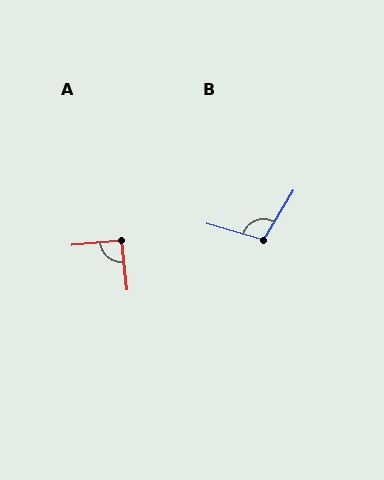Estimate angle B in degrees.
Approximately 105 degrees.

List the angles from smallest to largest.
A (91°), B (105°).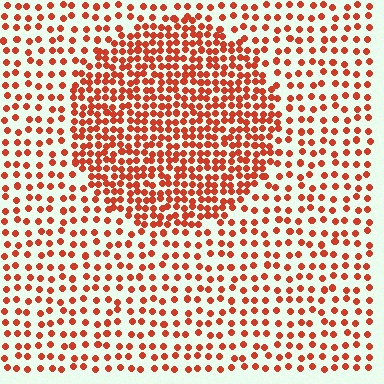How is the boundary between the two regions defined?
The boundary is defined by a change in element density (approximately 2.1x ratio). All elements are the same color, size, and shape.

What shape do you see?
I see a circle.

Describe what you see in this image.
The image contains small red elements arranged at two different densities. A circle-shaped region is visible where the elements are more densely packed than the surrounding area.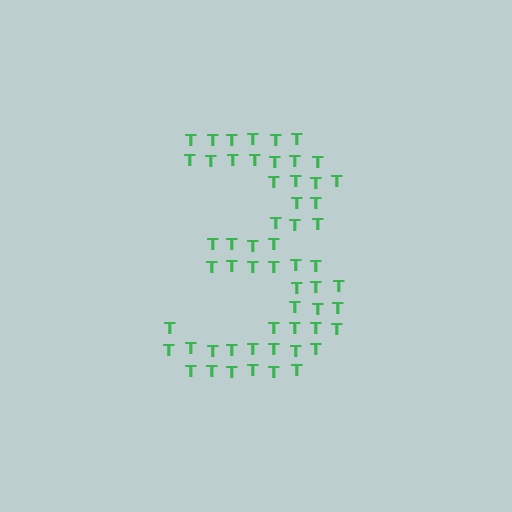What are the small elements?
The small elements are letter T's.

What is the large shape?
The large shape is the digit 3.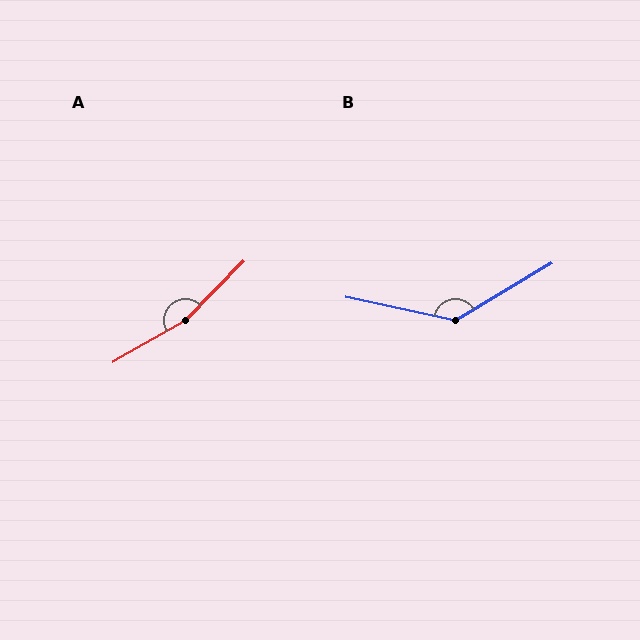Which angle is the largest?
A, at approximately 165 degrees.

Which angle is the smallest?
B, at approximately 137 degrees.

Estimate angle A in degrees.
Approximately 165 degrees.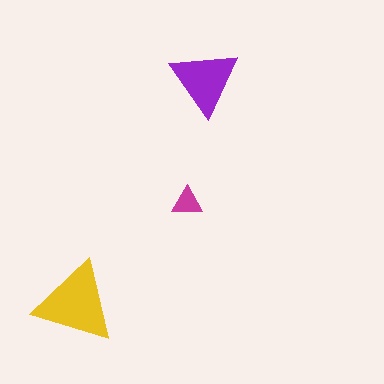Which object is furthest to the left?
The yellow triangle is leftmost.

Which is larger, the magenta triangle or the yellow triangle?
The yellow one.